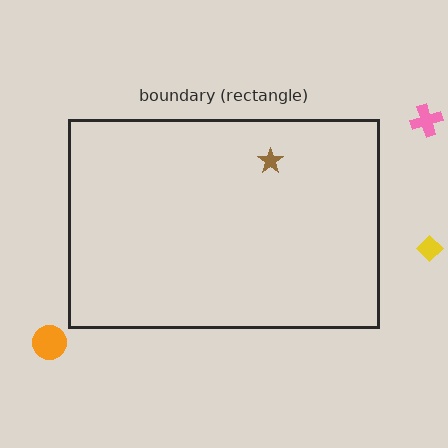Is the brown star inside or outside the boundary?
Inside.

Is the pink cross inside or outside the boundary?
Outside.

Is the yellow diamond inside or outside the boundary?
Outside.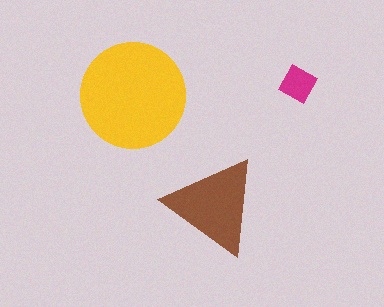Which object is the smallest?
The magenta diamond.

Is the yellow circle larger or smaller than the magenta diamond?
Larger.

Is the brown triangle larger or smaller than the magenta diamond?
Larger.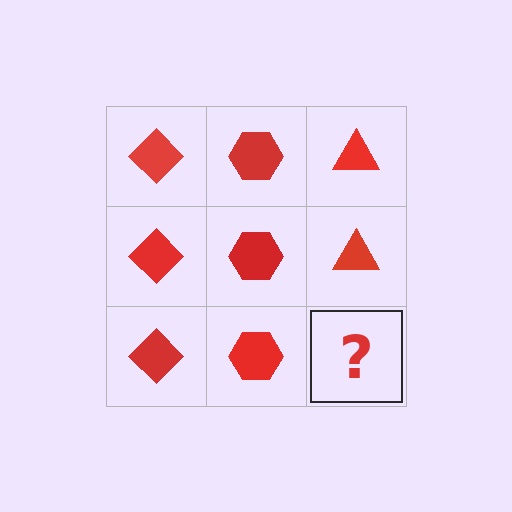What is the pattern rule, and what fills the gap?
The rule is that each column has a consistent shape. The gap should be filled with a red triangle.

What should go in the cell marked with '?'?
The missing cell should contain a red triangle.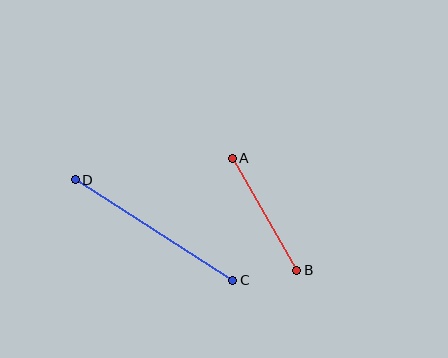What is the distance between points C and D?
The distance is approximately 187 pixels.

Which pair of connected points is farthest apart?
Points C and D are farthest apart.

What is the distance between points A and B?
The distance is approximately 129 pixels.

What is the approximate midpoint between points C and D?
The midpoint is at approximately (154, 230) pixels.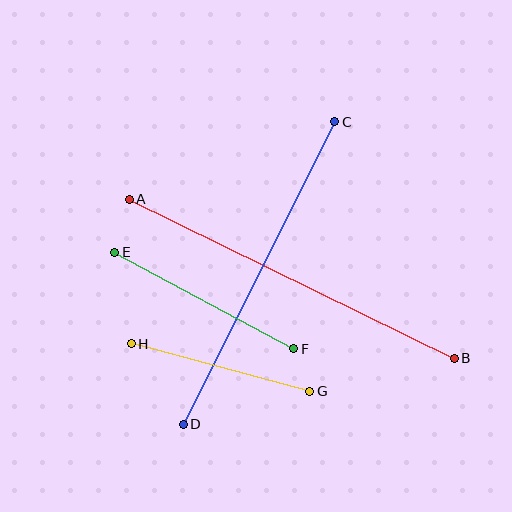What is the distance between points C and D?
The distance is approximately 338 pixels.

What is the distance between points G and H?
The distance is approximately 185 pixels.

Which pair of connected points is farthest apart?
Points A and B are farthest apart.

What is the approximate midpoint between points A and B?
The midpoint is at approximately (292, 279) pixels.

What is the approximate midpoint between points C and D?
The midpoint is at approximately (259, 273) pixels.